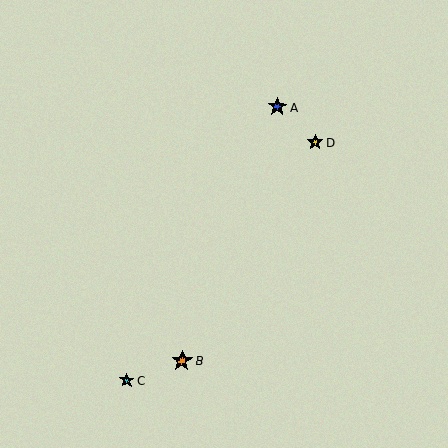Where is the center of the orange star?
The center of the orange star is at (182, 361).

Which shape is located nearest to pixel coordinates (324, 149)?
The yellow star (labeled D) at (315, 142) is nearest to that location.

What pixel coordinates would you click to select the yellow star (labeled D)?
Click at (315, 142) to select the yellow star D.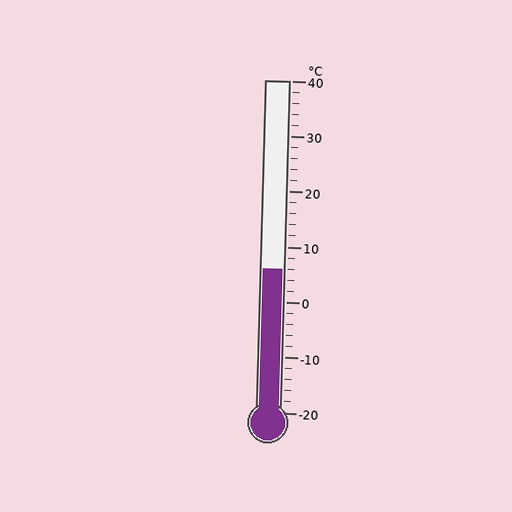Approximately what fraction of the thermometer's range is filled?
The thermometer is filled to approximately 45% of its range.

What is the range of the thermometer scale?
The thermometer scale ranges from -20°C to 40°C.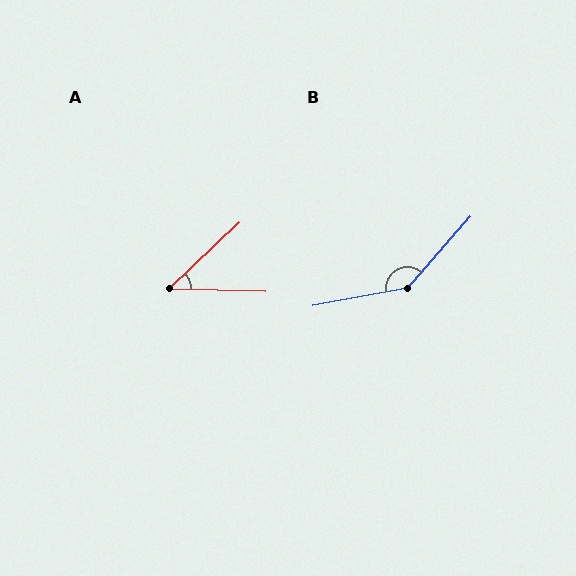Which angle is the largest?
B, at approximately 142 degrees.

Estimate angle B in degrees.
Approximately 142 degrees.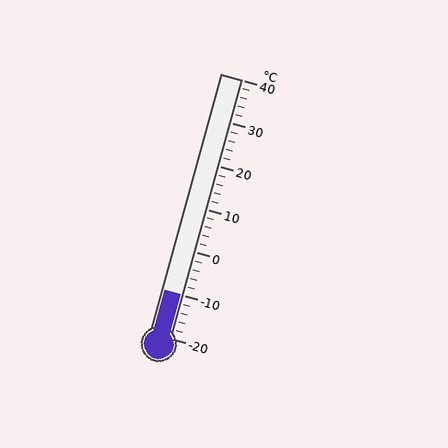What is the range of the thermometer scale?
The thermometer scale ranges from -20°C to 40°C.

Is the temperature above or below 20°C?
The temperature is below 20°C.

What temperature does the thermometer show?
The thermometer shows approximately -10°C.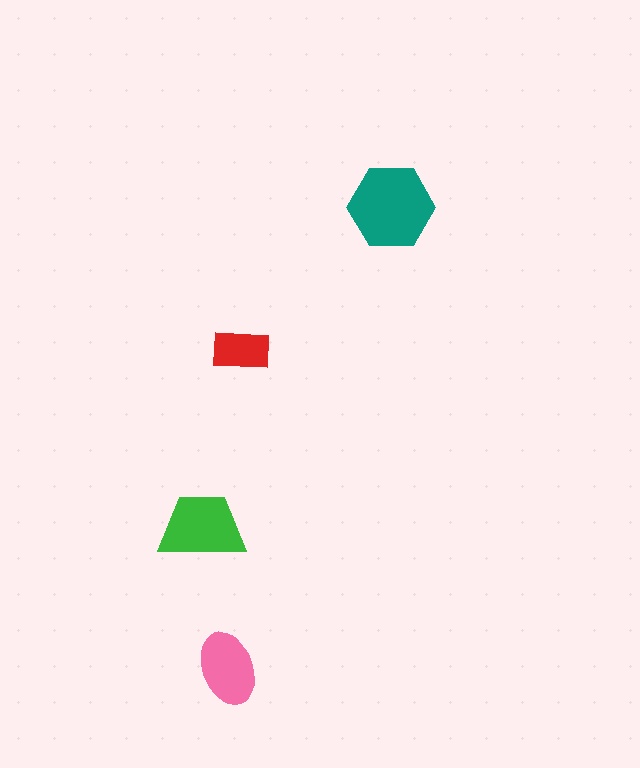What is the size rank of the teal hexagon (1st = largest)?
1st.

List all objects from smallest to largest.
The red rectangle, the pink ellipse, the green trapezoid, the teal hexagon.